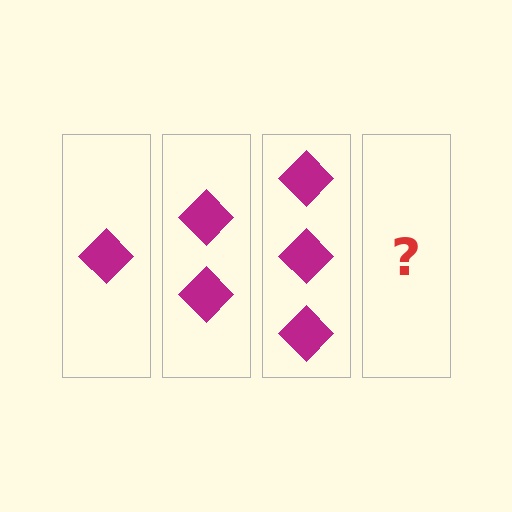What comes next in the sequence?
The next element should be 4 diamonds.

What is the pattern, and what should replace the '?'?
The pattern is that each step adds one more diamond. The '?' should be 4 diamonds.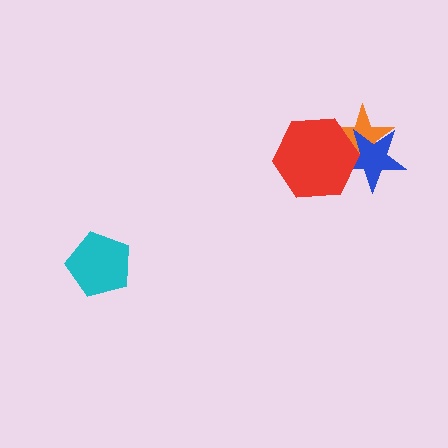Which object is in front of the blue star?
The red hexagon is in front of the blue star.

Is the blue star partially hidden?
Yes, it is partially covered by another shape.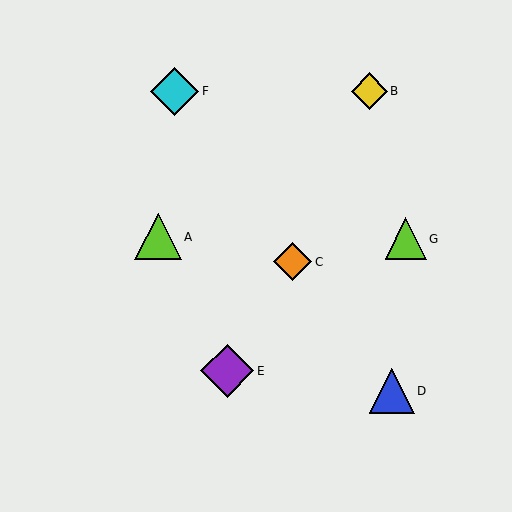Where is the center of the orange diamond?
The center of the orange diamond is at (293, 262).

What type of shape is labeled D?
Shape D is a blue triangle.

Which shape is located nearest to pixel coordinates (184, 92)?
The cyan diamond (labeled F) at (175, 91) is nearest to that location.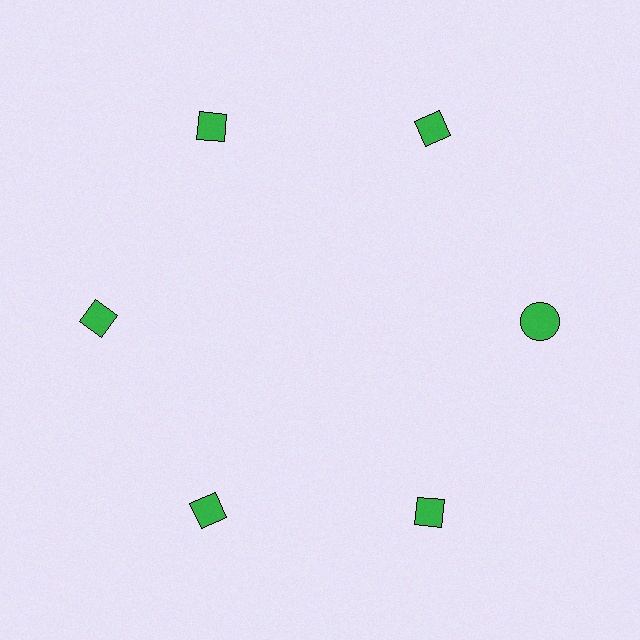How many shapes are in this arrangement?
There are 6 shapes arranged in a ring pattern.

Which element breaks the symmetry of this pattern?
The green circle at roughly the 3 o'clock position breaks the symmetry. All other shapes are green diamonds.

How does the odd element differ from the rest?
It has a different shape: circle instead of diamond.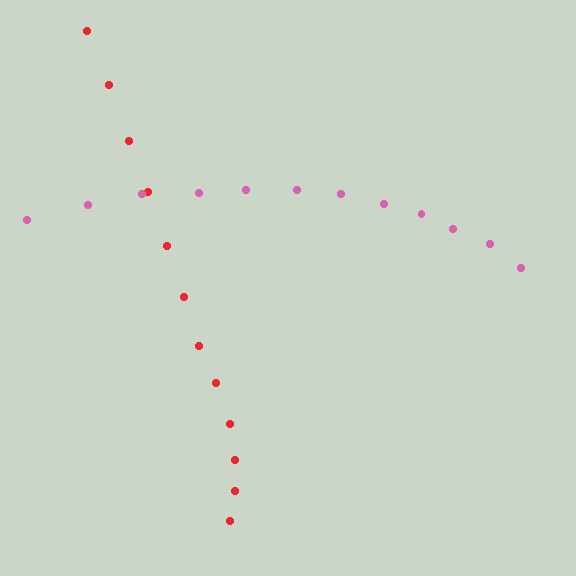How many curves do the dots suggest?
There are 2 distinct paths.